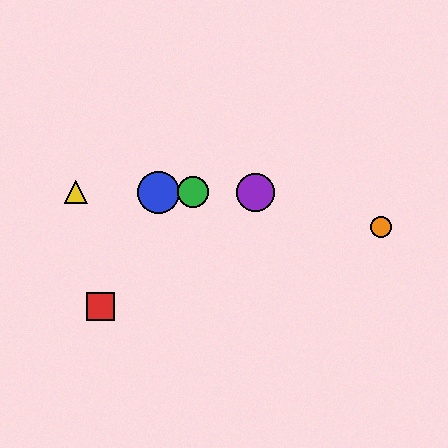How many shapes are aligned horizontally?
4 shapes (the blue circle, the green circle, the yellow triangle, the purple circle) are aligned horizontally.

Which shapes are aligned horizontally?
The blue circle, the green circle, the yellow triangle, the purple circle are aligned horizontally.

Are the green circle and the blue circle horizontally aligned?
Yes, both are at y≈192.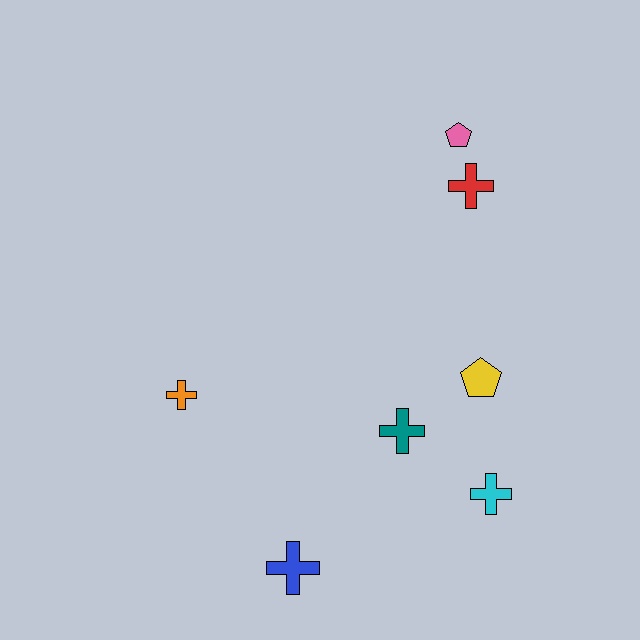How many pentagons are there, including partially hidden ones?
There are 2 pentagons.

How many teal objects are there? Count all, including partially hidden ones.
There is 1 teal object.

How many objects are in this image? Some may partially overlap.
There are 7 objects.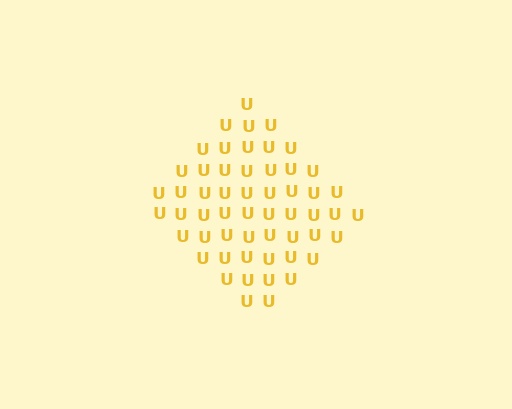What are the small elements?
The small elements are letter U's.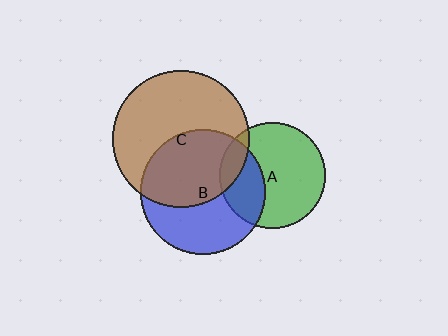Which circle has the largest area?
Circle C (brown).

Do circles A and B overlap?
Yes.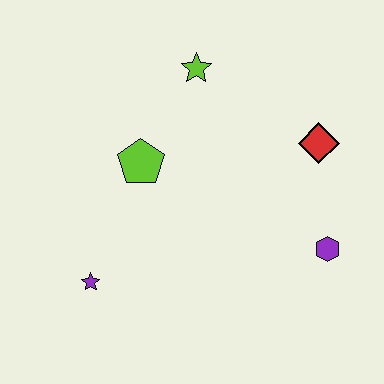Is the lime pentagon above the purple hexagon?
Yes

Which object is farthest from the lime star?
The purple star is farthest from the lime star.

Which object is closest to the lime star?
The lime pentagon is closest to the lime star.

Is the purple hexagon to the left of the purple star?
No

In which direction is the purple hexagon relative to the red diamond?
The purple hexagon is below the red diamond.